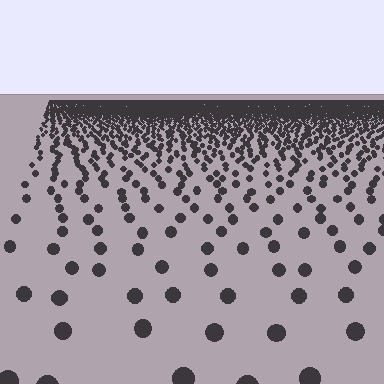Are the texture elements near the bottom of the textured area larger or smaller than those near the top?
Larger. Near the bottom, elements are closer to the viewer and appear at a bigger on-screen size.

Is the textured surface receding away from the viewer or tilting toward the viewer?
The surface is receding away from the viewer. Texture elements get smaller and denser toward the top.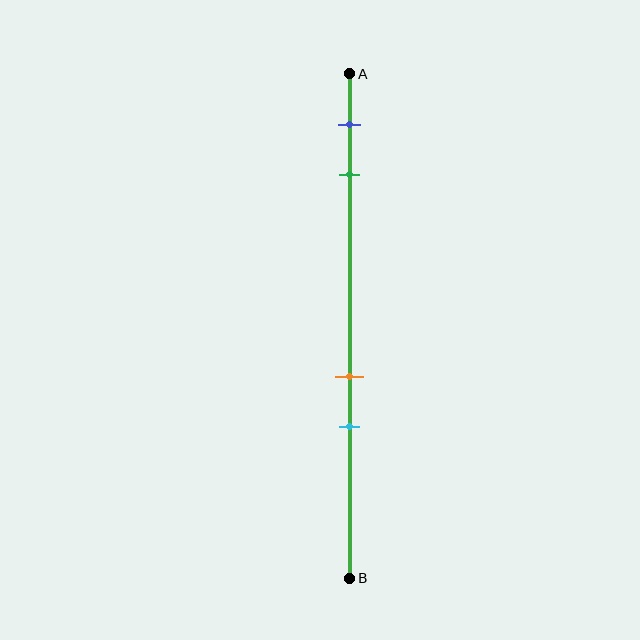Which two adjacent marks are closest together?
The orange and cyan marks are the closest adjacent pair.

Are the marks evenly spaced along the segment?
No, the marks are not evenly spaced.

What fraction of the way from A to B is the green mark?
The green mark is approximately 20% (0.2) of the way from A to B.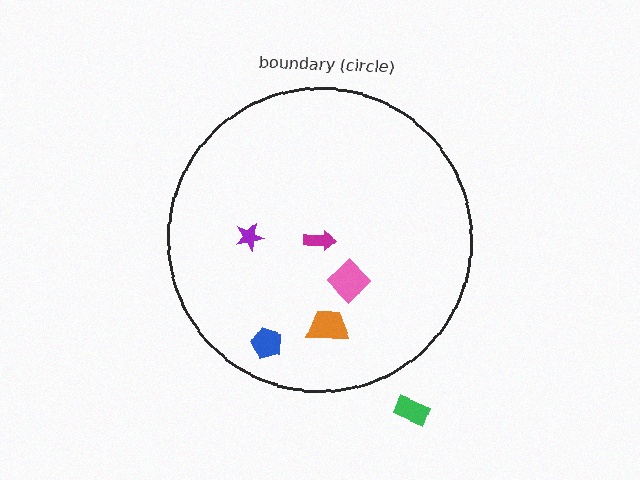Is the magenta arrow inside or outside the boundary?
Inside.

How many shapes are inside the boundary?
5 inside, 1 outside.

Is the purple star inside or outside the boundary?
Inside.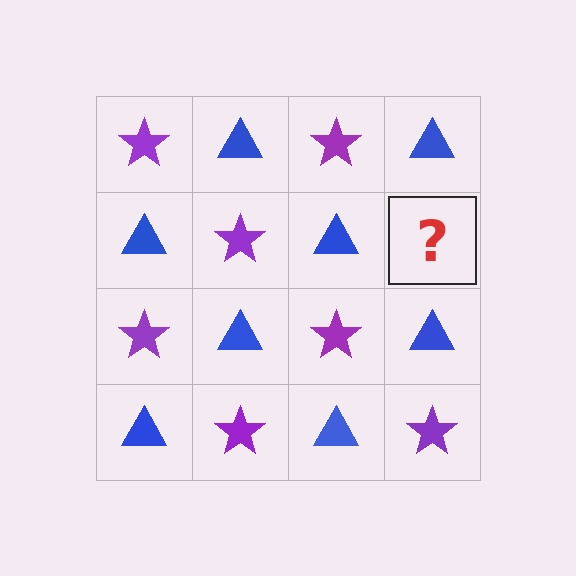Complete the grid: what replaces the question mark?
The question mark should be replaced with a purple star.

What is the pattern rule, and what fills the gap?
The rule is that it alternates purple star and blue triangle in a checkerboard pattern. The gap should be filled with a purple star.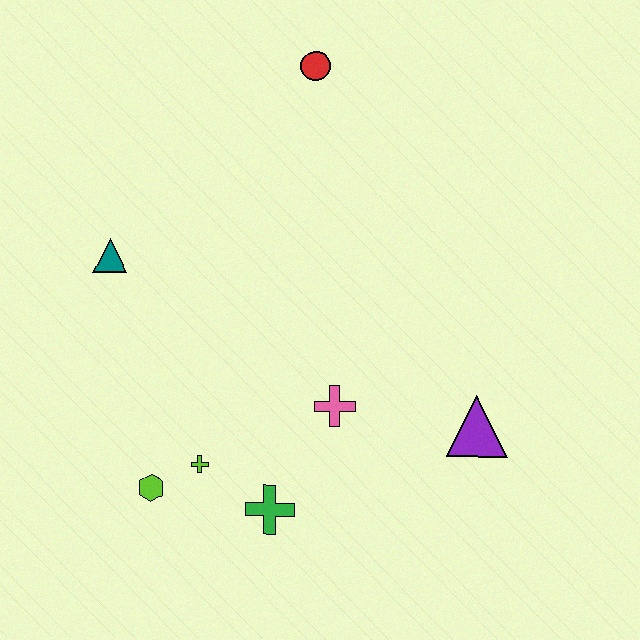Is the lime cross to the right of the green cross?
No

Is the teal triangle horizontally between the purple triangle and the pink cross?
No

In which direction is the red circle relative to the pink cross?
The red circle is above the pink cross.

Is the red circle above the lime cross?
Yes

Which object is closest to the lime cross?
The lime hexagon is closest to the lime cross.